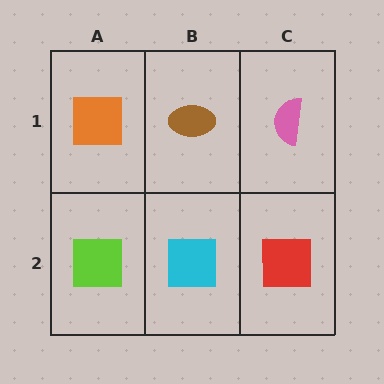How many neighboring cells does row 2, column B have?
3.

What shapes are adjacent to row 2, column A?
An orange square (row 1, column A), a cyan square (row 2, column B).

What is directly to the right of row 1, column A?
A brown ellipse.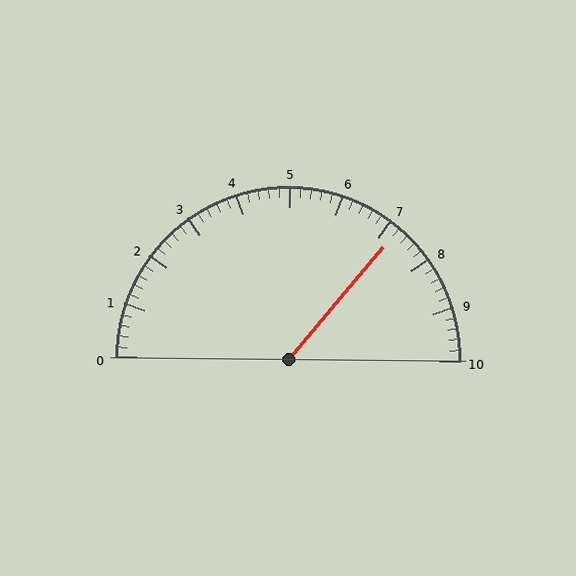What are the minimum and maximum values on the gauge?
The gauge ranges from 0 to 10.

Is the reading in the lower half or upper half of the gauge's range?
The reading is in the upper half of the range (0 to 10).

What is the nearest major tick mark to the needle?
The nearest major tick mark is 7.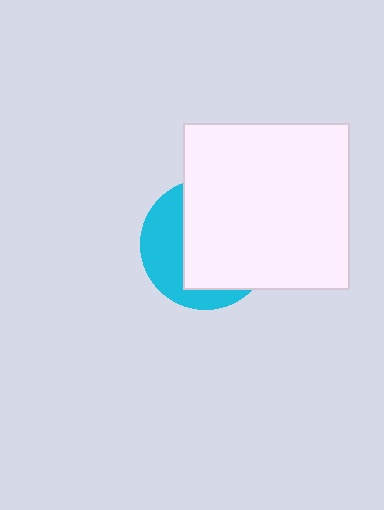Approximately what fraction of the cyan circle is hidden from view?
Roughly 63% of the cyan circle is hidden behind the white square.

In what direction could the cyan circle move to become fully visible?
The cyan circle could move left. That would shift it out from behind the white square entirely.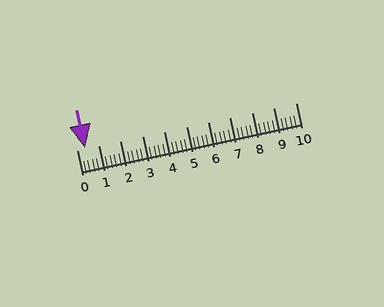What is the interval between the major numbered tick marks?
The major tick marks are spaced 1 units apart.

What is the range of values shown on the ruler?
The ruler shows values from 0 to 10.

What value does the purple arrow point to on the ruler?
The purple arrow points to approximately 0.4.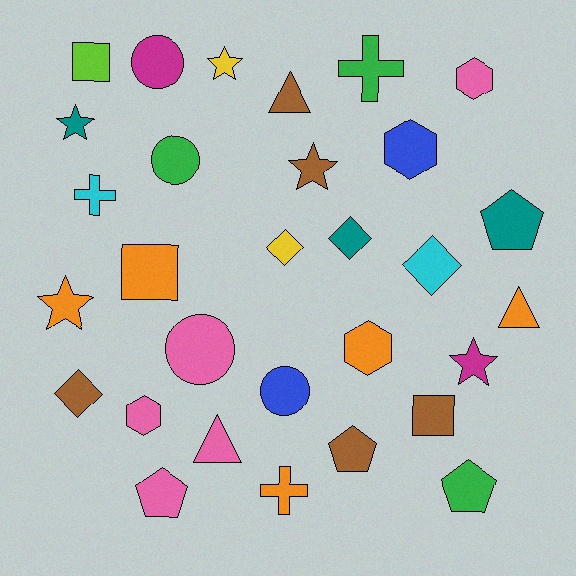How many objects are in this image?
There are 30 objects.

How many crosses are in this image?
There are 3 crosses.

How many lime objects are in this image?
There is 1 lime object.